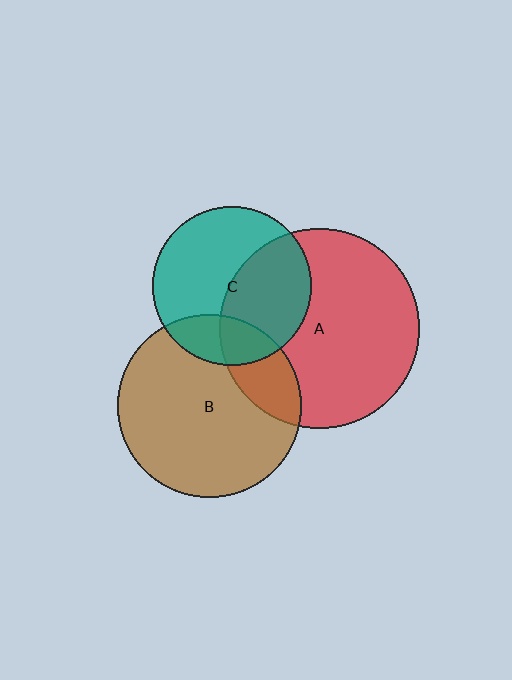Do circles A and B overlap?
Yes.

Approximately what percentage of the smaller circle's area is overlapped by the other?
Approximately 20%.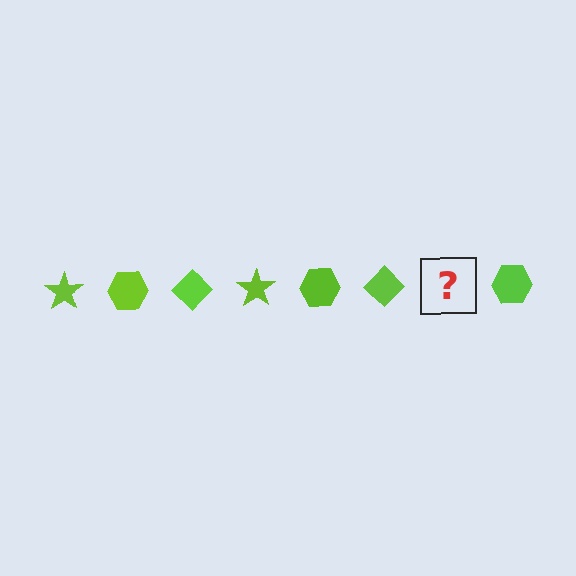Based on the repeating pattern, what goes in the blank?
The blank should be a lime star.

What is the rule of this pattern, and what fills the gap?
The rule is that the pattern cycles through star, hexagon, diamond shapes in lime. The gap should be filled with a lime star.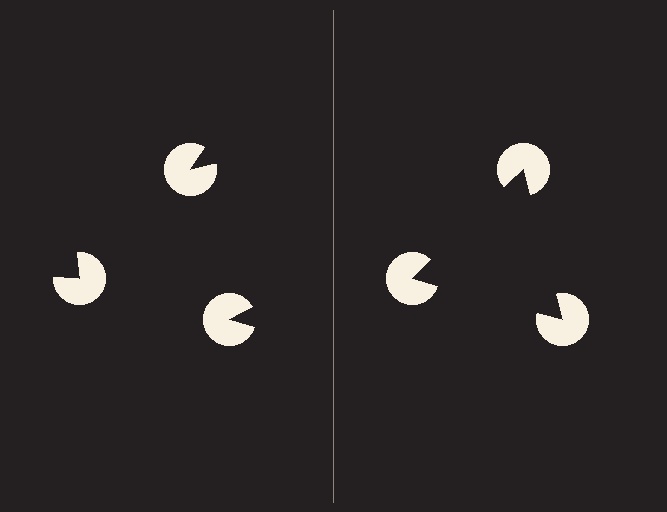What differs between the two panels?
The pac-man discs are positioned identically on both sides; only the wedge orientations differ. On the right they align to a triangle; on the left they are misaligned.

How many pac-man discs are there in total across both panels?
6 — 3 on each side.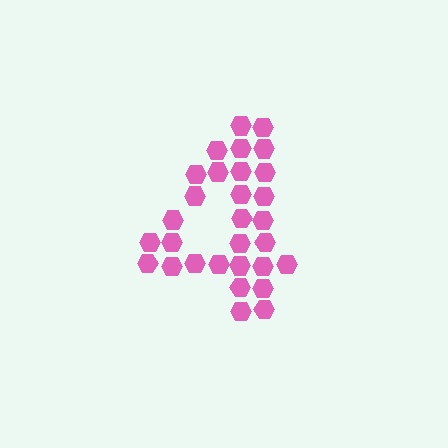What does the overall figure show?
The overall figure shows the digit 4.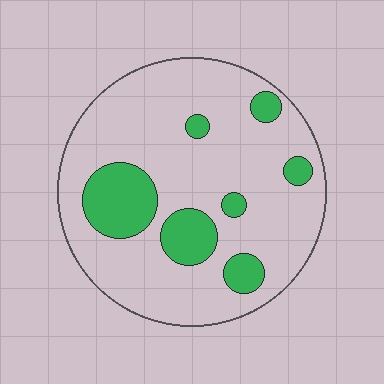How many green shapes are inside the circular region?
7.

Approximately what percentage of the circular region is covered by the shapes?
Approximately 20%.